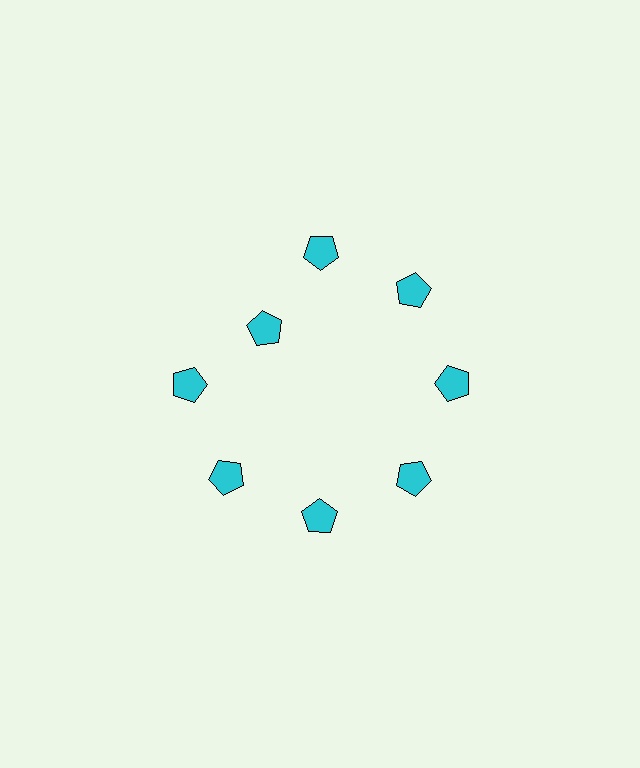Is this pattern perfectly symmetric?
No. The 8 cyan pentagons are arranged in a ring, but one element near the 10 o'clock position is pulled inward toward the center, breaking the 8-fold rotational symmetry.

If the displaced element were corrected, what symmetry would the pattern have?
It would have 8-fold rotational symmetry — the pattern would map onto itself every 45 degrees.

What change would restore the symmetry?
The symmetry would be restored by moving it outward, back onto the ring so that all 8 pentagons sit at equal angles and equal distance from the center.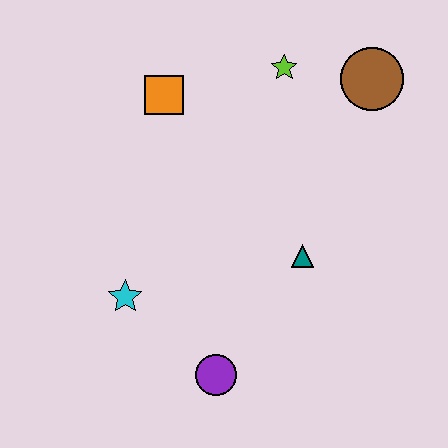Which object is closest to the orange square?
The lime star is closest to the orange square.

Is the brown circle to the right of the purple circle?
Yes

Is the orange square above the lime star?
No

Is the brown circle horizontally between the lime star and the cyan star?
No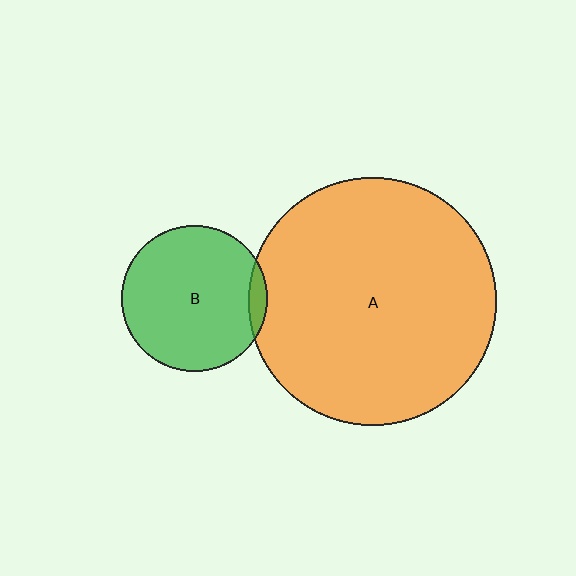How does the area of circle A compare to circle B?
Approximately 2.9 times.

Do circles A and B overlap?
Yes.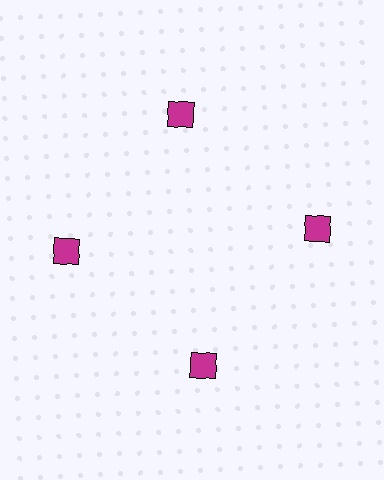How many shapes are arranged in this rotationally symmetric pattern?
There are 4 shapes, arranged in 4 groups of 1.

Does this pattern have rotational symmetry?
Yes, this pattern has 4-fold rotational symmetry. It looks the same after rotating 90 degrees around the center.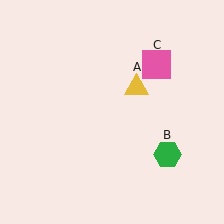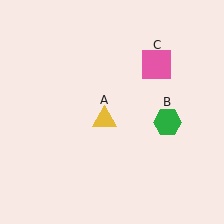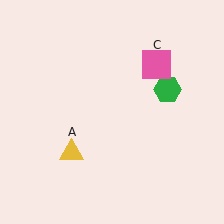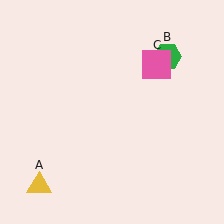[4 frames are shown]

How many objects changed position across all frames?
2 objects changed position: yellow triangle (object A), green hexagon (object B).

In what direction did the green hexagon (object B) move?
The green hexagon (object B) moved up.